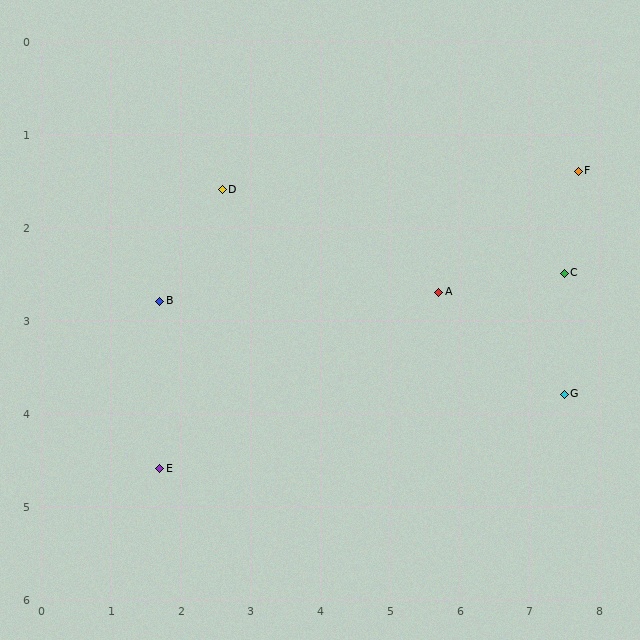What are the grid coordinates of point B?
Point B is at approximately (1.7, 2.8).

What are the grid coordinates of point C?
Point C is at approximately (7.5, 2.5).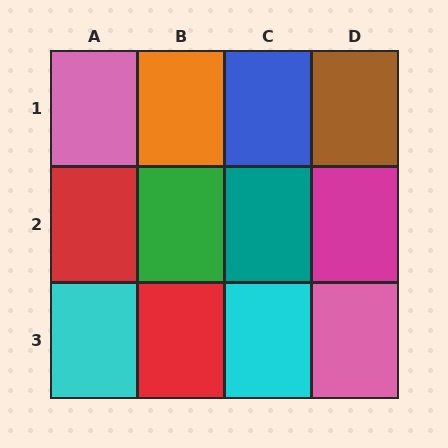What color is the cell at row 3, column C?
Cyan.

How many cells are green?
1 cell is green.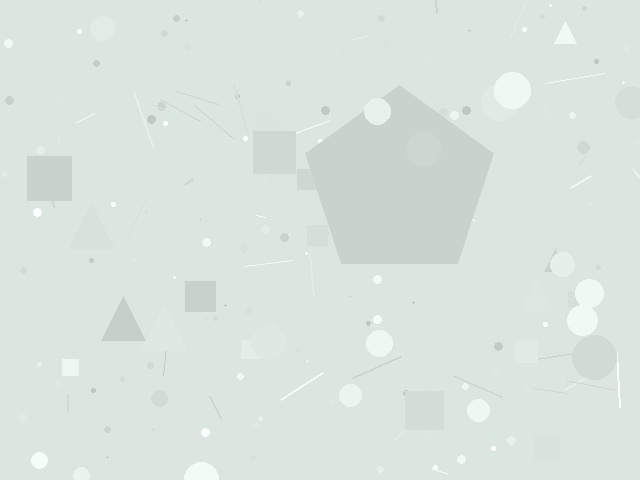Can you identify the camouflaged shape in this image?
The camouflaged shape is a pentagon.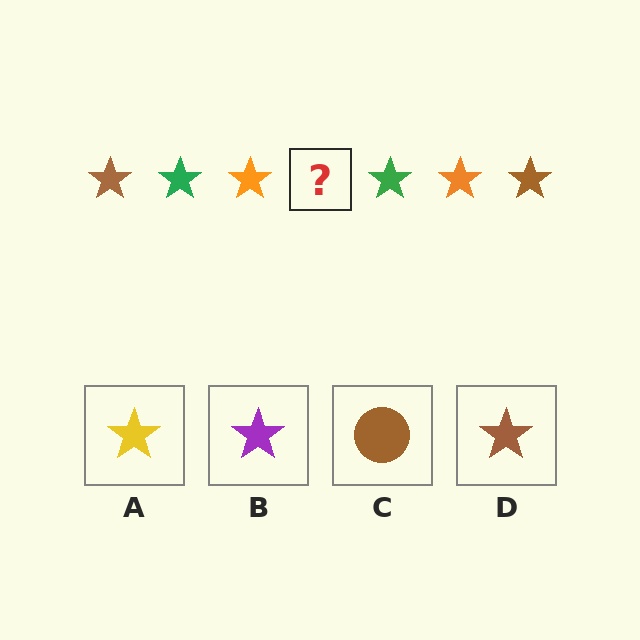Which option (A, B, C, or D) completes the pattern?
D.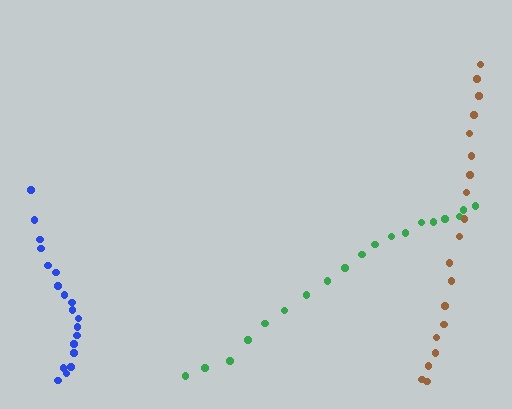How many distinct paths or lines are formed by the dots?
There are 3 distinct paths.